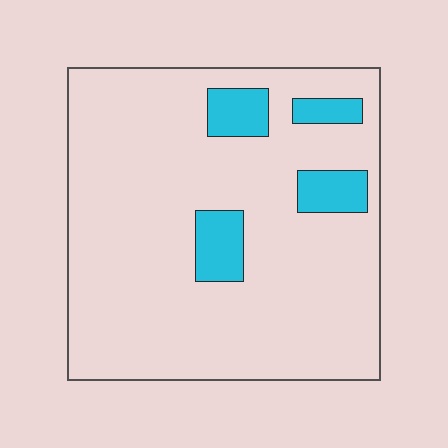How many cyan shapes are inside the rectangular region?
4.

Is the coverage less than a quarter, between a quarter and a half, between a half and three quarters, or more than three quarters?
Less than a quarter.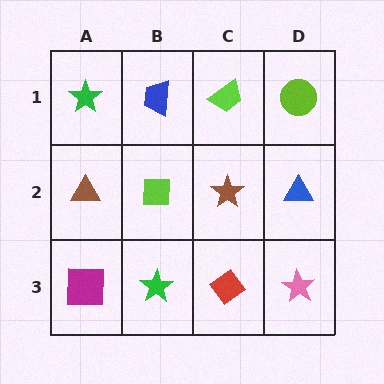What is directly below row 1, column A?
A brown triangle.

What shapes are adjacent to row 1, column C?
A brown star (row 2, column C), a blue trapezoid (row 1, column B), a lime circle (row 1, column D).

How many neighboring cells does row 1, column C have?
3.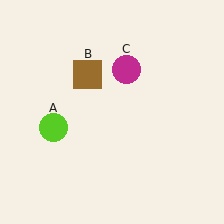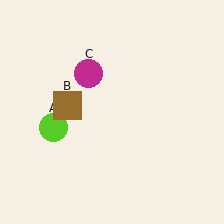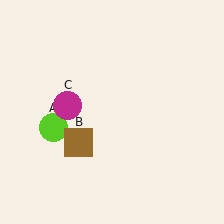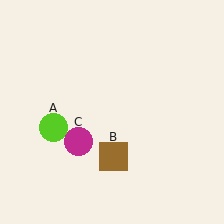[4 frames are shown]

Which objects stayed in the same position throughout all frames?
Lime circle (object A) remained stationary.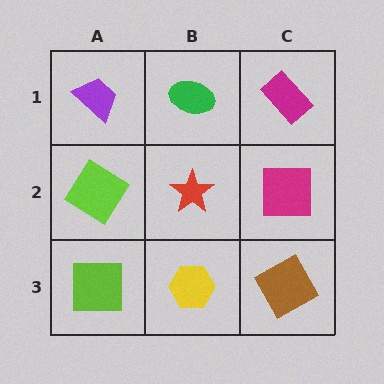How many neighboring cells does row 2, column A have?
3.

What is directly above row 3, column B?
A red star.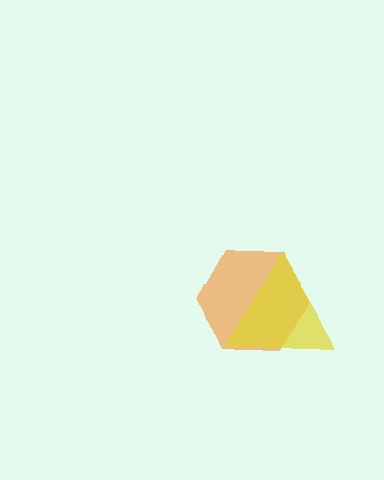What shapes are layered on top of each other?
The layered shapes are: an orange hexagon, a yellow triangle.